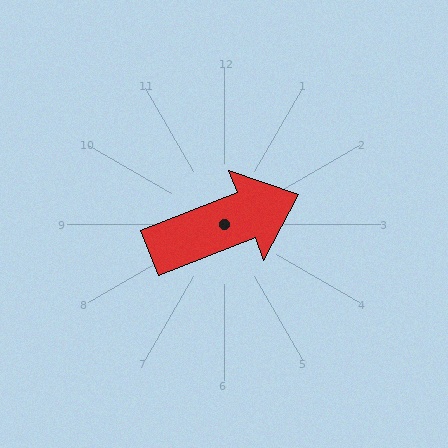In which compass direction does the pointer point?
East.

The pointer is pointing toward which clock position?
Roughly 2 o'clock.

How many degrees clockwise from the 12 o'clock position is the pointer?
Approximately 69 degrees.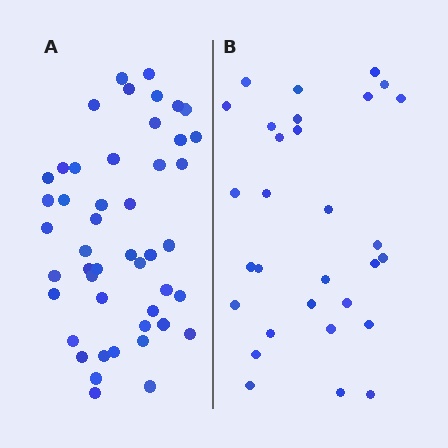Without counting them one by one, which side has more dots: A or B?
Region A (the left region) has more dots.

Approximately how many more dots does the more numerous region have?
Region A has approximately 15 more dots than region B.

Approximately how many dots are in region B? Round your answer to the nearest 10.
About 30 dots.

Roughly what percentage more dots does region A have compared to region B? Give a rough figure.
About 55% more.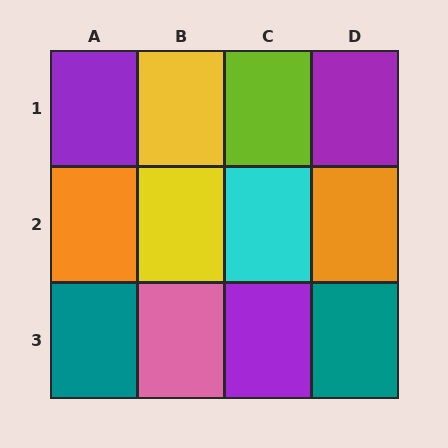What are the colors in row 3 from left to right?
Teal, pink, purple, teal.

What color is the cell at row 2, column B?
Yellow.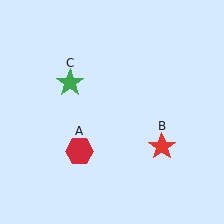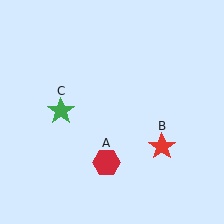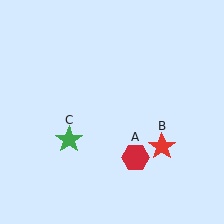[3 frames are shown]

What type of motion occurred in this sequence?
The red hexagon (object A), green star (object C) rotated counterclockwise around the center of the scene.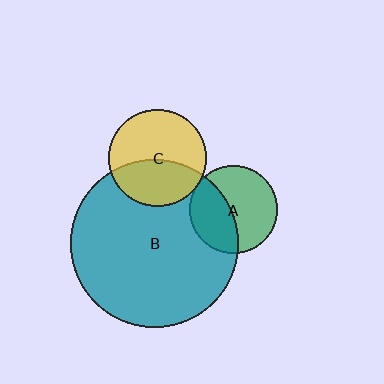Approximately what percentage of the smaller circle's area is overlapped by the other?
Approximately 40%.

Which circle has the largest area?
Circle B (teal).